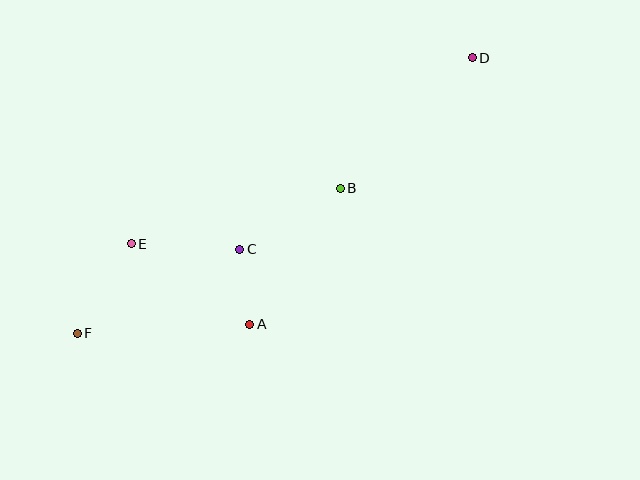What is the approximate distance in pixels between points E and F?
The distance between E and F is approximately 104 pixels.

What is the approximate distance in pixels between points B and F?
The distance between B and F is approximately 300 pixels.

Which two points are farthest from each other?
Points D and F are farthest from each other.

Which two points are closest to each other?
Points A and C are closest to each other.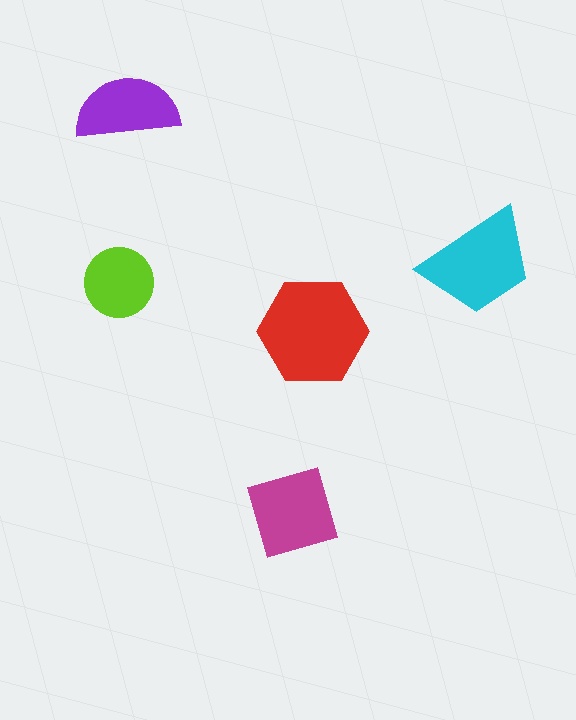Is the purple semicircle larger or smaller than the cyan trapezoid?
Smaller.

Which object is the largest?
The red hexagon.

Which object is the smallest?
The lime circle.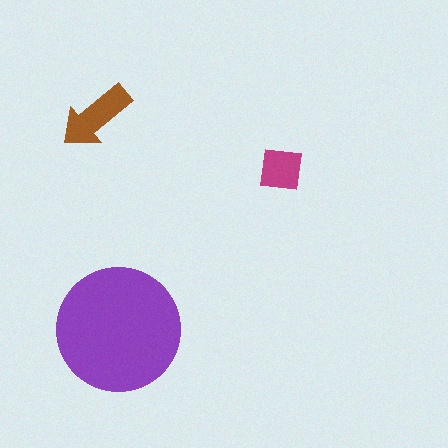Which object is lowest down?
The purple circle is bottommost.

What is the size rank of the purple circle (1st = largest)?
1st.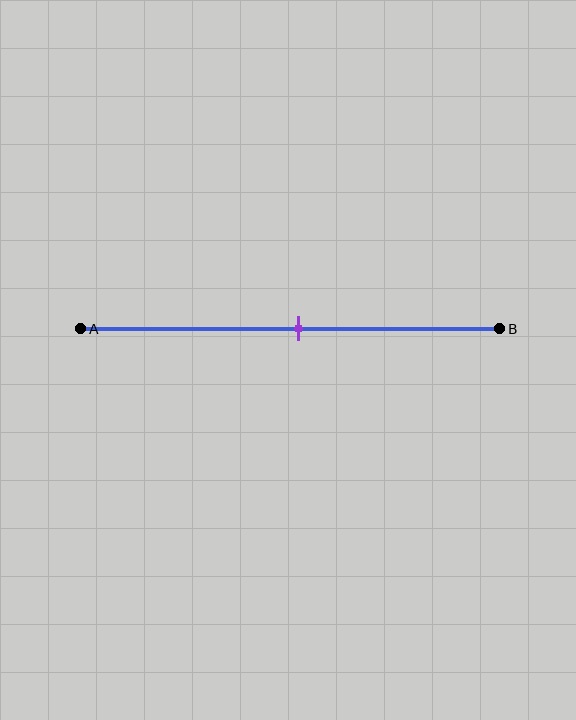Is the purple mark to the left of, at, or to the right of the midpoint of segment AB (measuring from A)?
The purple mark is approximately at the midpoint of segment AB.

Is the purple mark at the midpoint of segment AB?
Yes, the mark is approximately at the midpoint.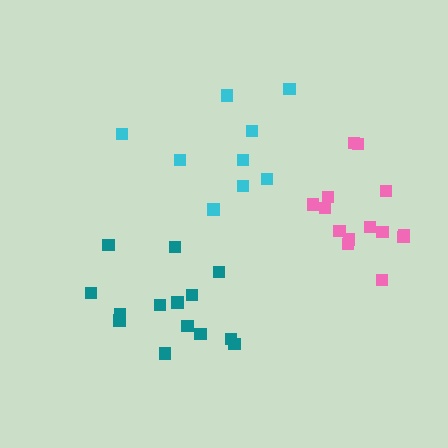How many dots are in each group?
Group 1: 14 dots, Group 2: 14 dots, Group 3: 9 dots (37 total).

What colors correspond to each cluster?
The clusters are colored: pink, teal, cyan.